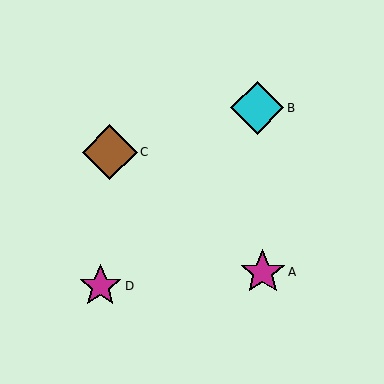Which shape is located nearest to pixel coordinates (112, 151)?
The brown diamond (labeled C) at (110, 152) is nearest to that location.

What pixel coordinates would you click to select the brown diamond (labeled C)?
Click at (110, 152) to select the brown diamond C.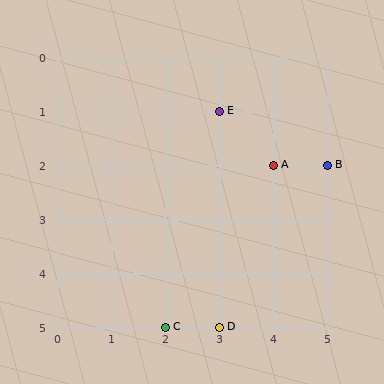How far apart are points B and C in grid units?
Points B and C are 3 columns and 3 rows apart (about 4.2 grid units diagonally).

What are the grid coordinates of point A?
Point A is at grid coordinates (4, 2).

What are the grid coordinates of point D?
Point D is at grid coordinates (3, 5).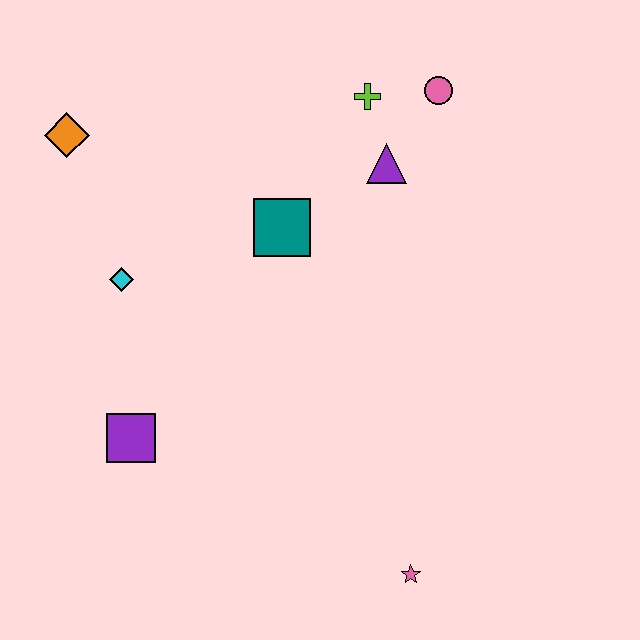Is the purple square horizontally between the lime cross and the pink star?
No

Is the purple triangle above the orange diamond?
No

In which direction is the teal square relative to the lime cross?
The teal square is below the lime cross.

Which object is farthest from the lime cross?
The pink star is farthest from the lime cross.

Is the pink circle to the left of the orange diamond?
No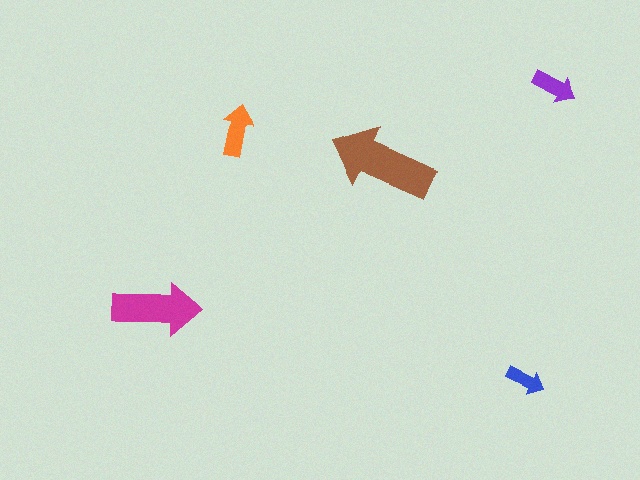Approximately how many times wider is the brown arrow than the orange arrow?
About 2 times wider.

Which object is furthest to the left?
The magenta arrow is leftmost.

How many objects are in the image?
There are 5 objects in the image.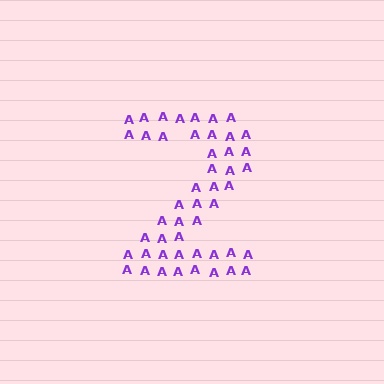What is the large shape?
The large shape is the digit 2.